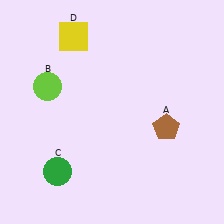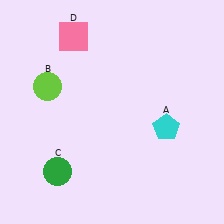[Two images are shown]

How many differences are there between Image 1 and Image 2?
There are 2 differences between the two images.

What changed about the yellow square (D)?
In Image 1, D is yellow. In Image 2, it changed to pink.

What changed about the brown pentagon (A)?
In Image 1, A is brown. In Image 2, it changed to cyan.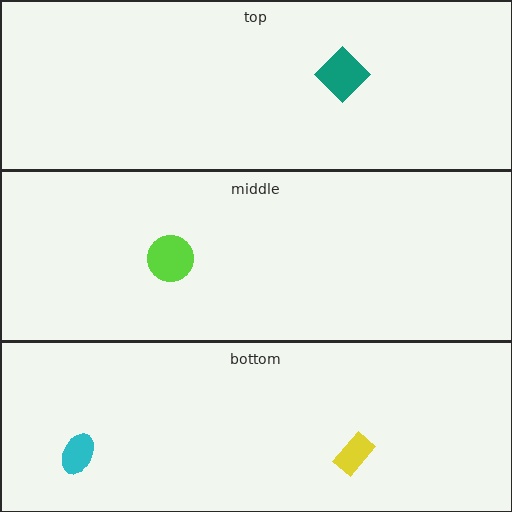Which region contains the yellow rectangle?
The bottom region.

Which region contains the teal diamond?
The top region.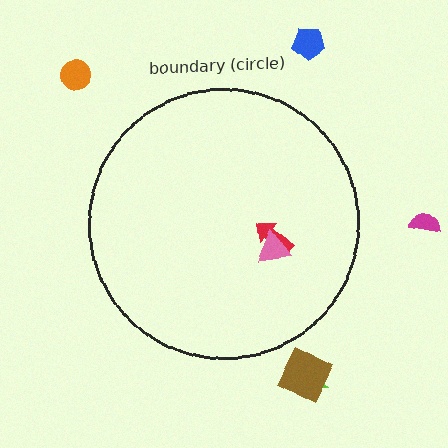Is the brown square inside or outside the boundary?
Outside.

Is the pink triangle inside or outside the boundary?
Inside.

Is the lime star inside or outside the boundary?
Outside.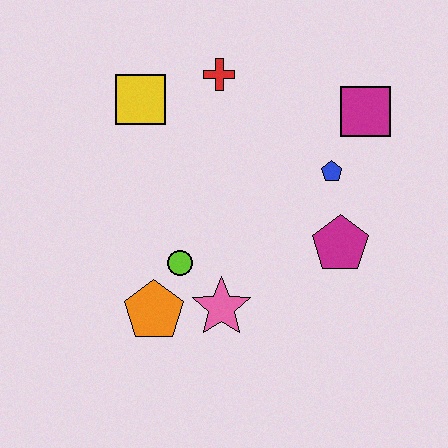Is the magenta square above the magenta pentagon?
Yes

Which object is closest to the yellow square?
The red cross is closest to the yellow square.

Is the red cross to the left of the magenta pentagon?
Yes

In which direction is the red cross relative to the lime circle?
The red cross is above the lime circle.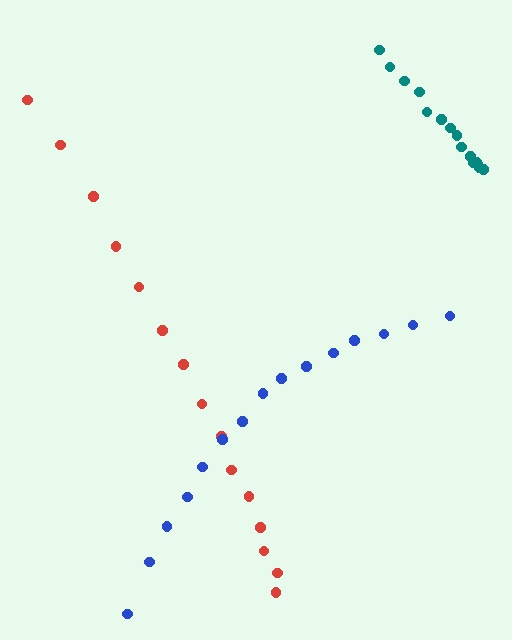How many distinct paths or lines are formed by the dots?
There are 3 distinct paths.